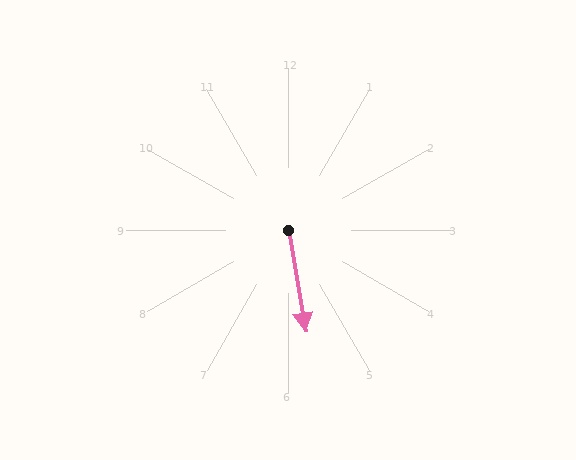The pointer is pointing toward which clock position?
Roughly 6 o'clock.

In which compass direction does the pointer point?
South.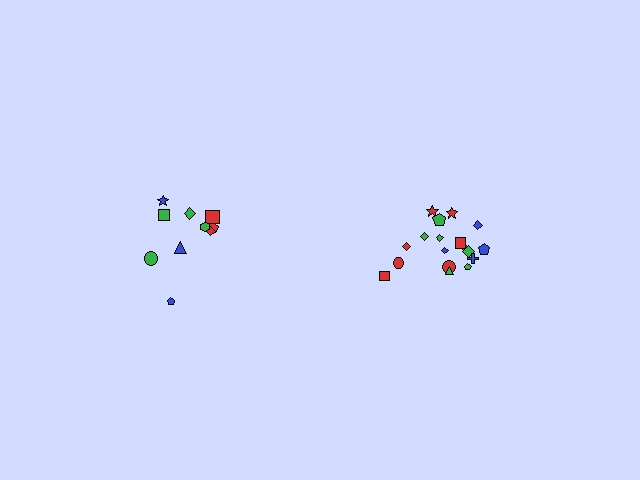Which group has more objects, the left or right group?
The right group.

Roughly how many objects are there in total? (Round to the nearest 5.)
Roughly 30 objects in total.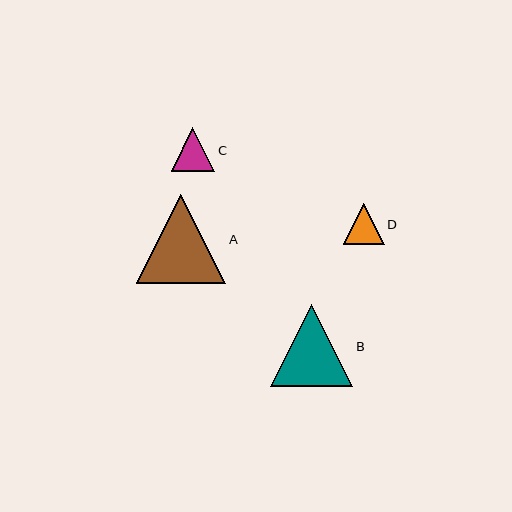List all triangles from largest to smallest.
From largest to smallest: A, B, C, D.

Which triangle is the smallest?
Triangle D is the smallest with a size of approximately 41 pixels.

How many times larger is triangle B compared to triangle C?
Triangle B is approximately 1.9 times the size of triangle C.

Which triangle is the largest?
Triangle A is the largest with a size of approximately 90 pixels.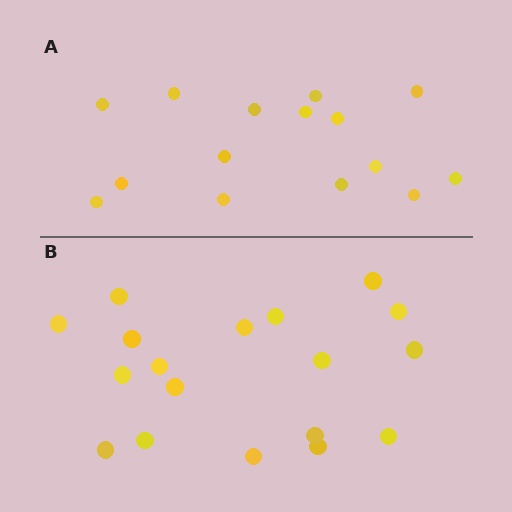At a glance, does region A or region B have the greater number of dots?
Region B (the bottom region) has more dots.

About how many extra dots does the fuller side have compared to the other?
Region B has just a few more — roughly 2 or 3 more dots than region A.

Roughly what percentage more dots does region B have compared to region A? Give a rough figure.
About 20% more.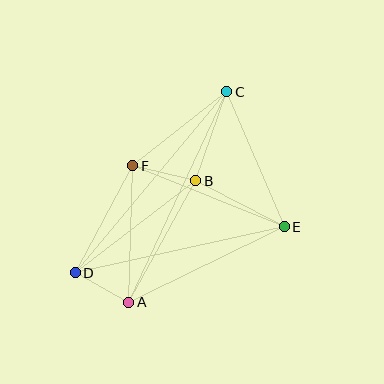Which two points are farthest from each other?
Points C and D are farthest from each other.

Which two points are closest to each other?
Points A and D are closest to each other.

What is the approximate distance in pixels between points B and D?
The distance between B and D is approximately 152 pixels.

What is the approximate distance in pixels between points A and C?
The distance between A and C is approximately 232 pixels.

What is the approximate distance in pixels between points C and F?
The distance between C and F is approximately 119 pixels.